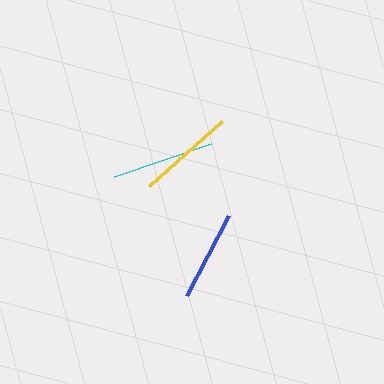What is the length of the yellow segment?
The yellow segment is approximately 98 pixels long.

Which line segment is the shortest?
The blue line is the shortest at approximately 90 pixels.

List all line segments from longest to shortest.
From longest to shortest: cyan, yellow, blue.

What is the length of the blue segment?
The blue segment is approximately 90 pixels long.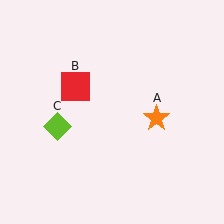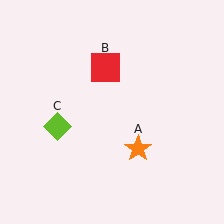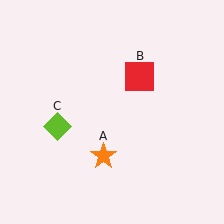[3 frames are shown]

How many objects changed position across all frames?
2 objects changed position: orange star (object A), red square (object B).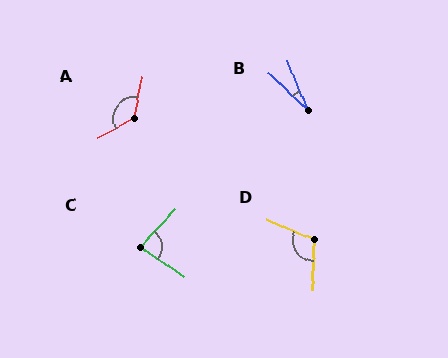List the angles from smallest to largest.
B (24°), C (80°), D (111°), A (129°).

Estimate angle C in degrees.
Approximately 80 degrees.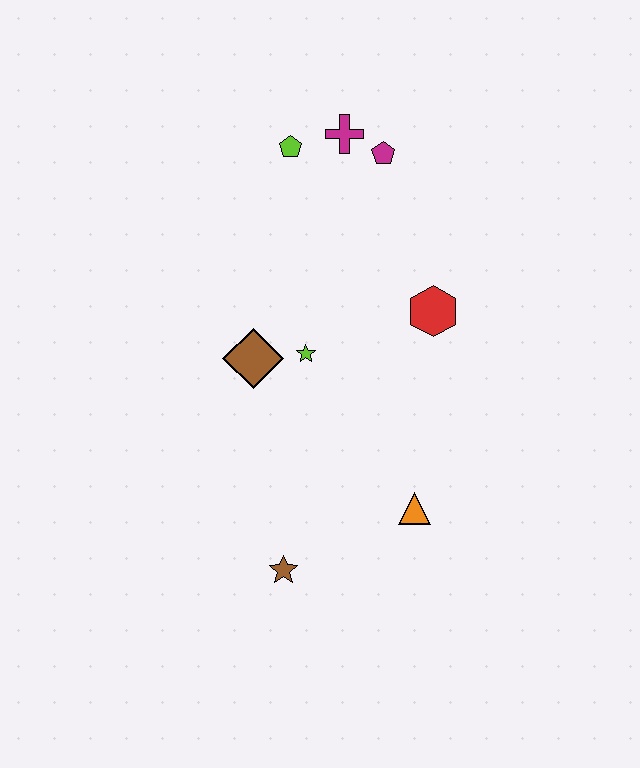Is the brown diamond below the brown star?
No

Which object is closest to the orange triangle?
The brown star is closest to the orange triangle.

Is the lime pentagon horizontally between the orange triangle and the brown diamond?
Yes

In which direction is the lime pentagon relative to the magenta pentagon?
The lime pentagon is to the left of the magenta pentagon.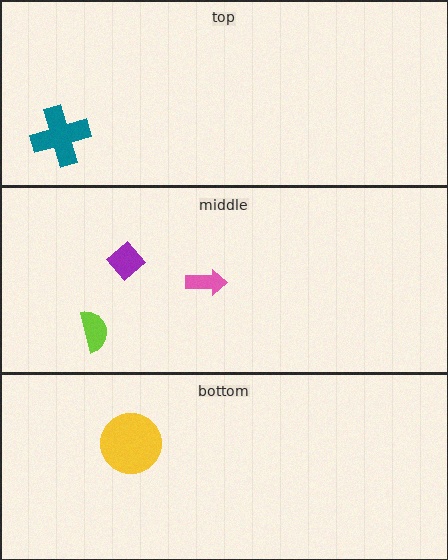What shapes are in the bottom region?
The yellow circle.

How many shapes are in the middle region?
3.